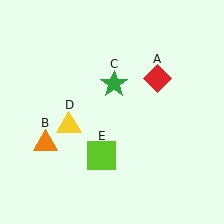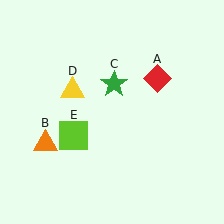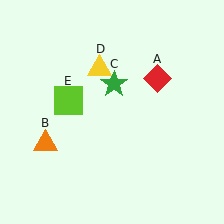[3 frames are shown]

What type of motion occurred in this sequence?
The yellow triangle (object D), lime square (object E) rotated clockwise around the center of the scene.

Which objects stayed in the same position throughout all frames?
Red diamond (object A) and orange triangle (object B) and green star (object C) remained stationary.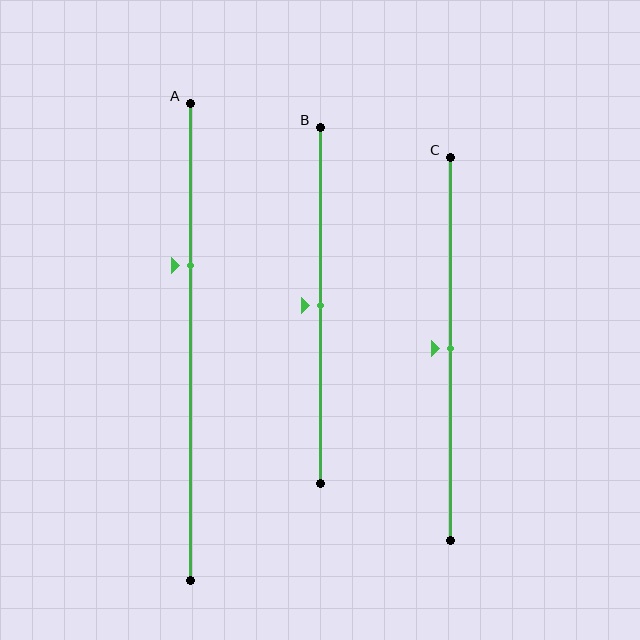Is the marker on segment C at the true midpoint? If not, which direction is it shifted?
Yes, the marker on segment C is at the true midpoint.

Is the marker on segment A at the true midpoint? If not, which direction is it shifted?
No, the marker on segment A is shifted upward by about 16% of the segment length.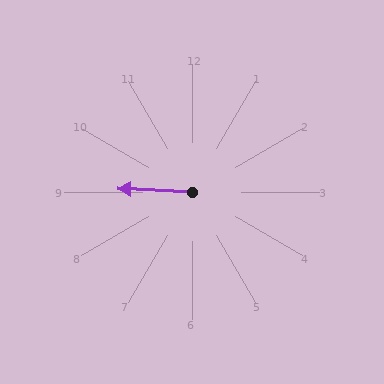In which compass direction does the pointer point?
West.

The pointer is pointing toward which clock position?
Roughly 9 o'clock.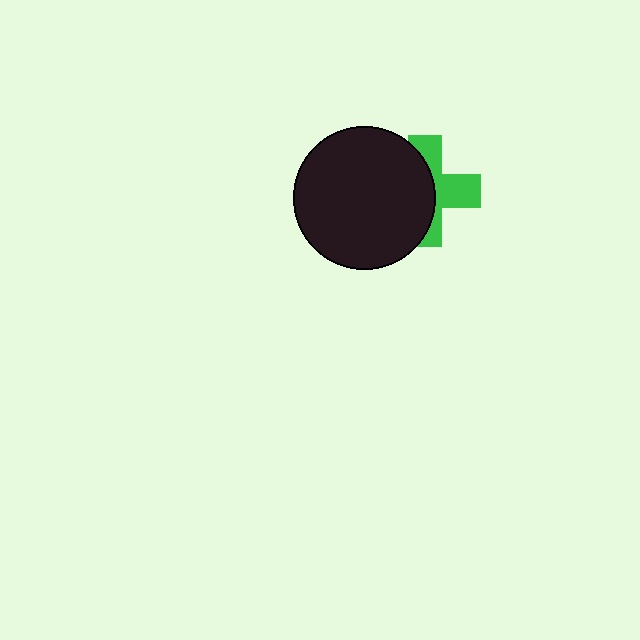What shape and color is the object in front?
The object in front is a black circle.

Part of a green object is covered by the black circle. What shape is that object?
It is a cross.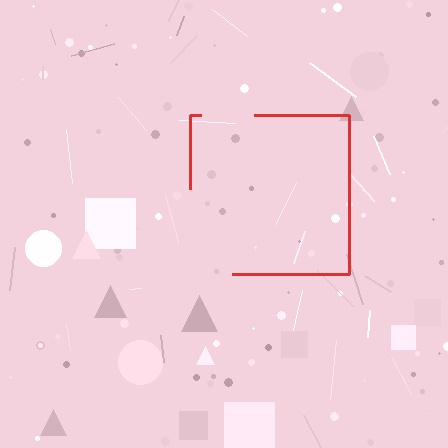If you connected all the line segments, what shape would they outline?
They would outline a square.